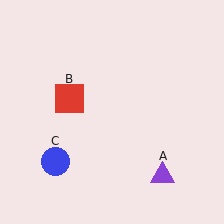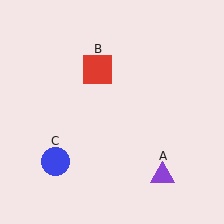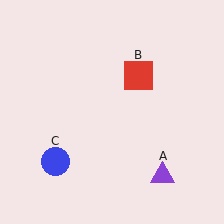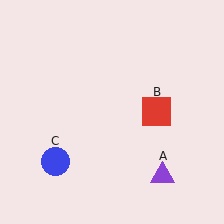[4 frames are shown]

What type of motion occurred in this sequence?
The red square (object B) rotated clockwise around the center of the scene.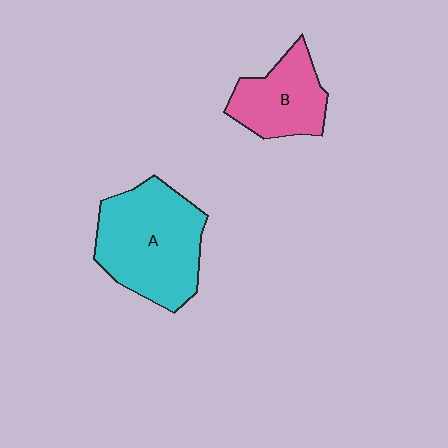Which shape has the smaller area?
Shape B (pink).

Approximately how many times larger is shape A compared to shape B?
Approximately 1.7 times.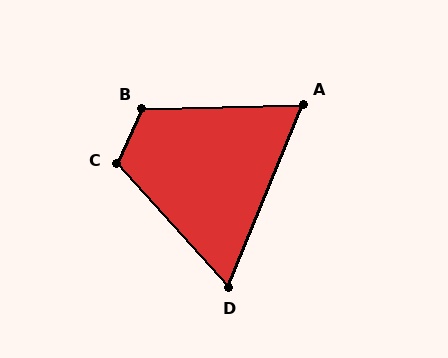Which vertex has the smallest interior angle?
D, at approximately 64 degrees.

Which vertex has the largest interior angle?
B, at approximately 116 degrees.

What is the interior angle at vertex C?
Approximately 114 degrees (obtuse).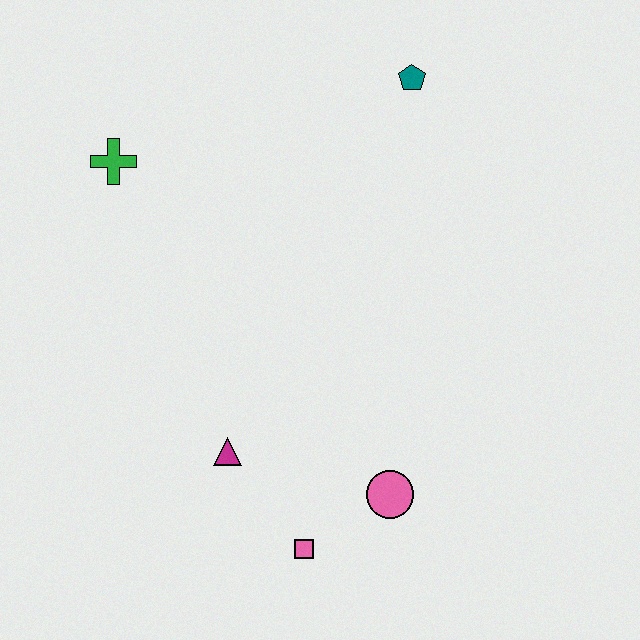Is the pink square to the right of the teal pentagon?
No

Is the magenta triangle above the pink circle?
Yes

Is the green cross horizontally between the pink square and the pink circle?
No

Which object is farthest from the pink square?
The teal pentagon is farthest from the pink square.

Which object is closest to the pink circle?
The pink square is closest to the pink circle.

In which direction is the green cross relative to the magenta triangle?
The green cross is above the magenta triangle.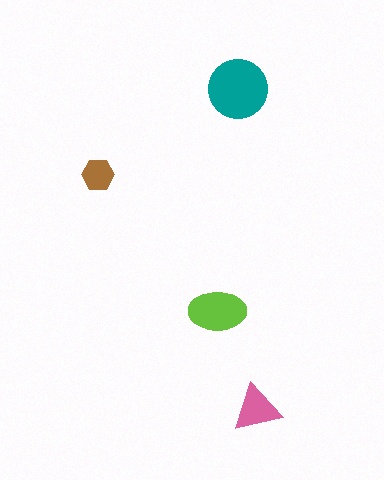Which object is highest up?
The teal circle is topmost.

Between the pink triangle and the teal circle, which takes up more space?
The teal circle.